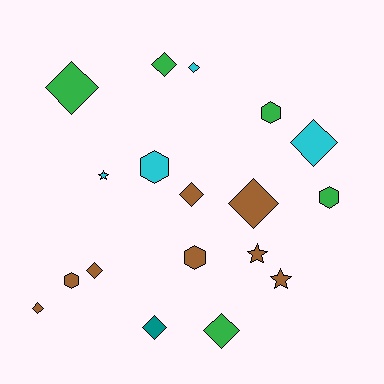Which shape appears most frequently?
Diamond, with 10 objects.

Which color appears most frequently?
Brown, with 8 objects.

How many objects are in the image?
There are 18 objects.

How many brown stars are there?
There are 2 brown stars.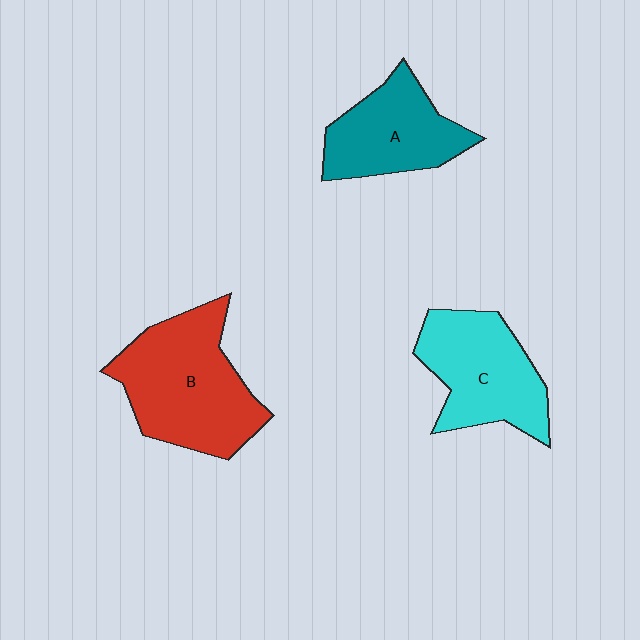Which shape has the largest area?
Shape B (red).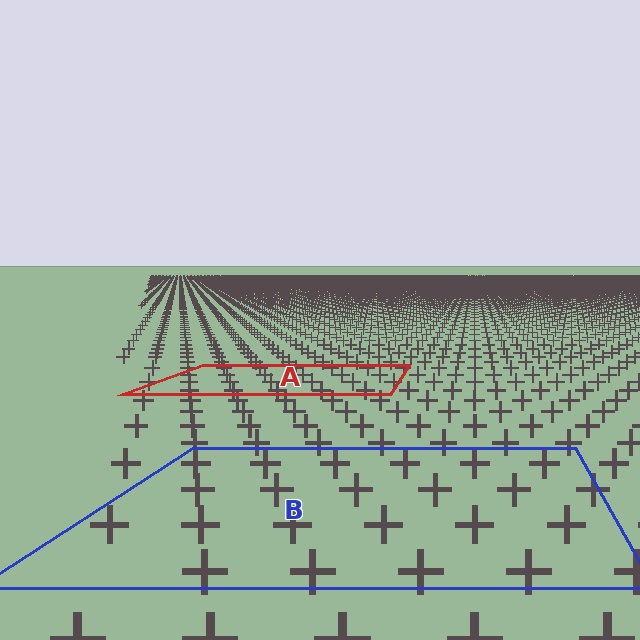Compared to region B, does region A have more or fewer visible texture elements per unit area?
Region A has more texture elements per unit area — they are packed more densely because it is farther away.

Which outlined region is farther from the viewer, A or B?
Region A is farther from the viewer — the texture elements inside it appear smaller and more densely packed.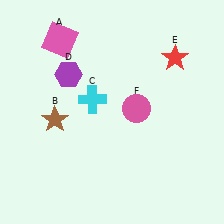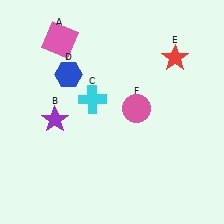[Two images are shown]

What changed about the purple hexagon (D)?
In Image 1, D is purple. In Image 2, it changed to blue.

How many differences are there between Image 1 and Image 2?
There are 2 differences between the two images.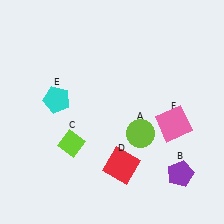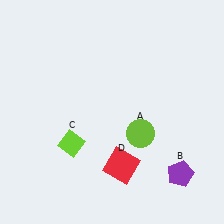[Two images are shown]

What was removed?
The pink square (F), the cyan pentagon (E) were removed in Image 2.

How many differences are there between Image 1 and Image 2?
There are 2 differences between the two images.